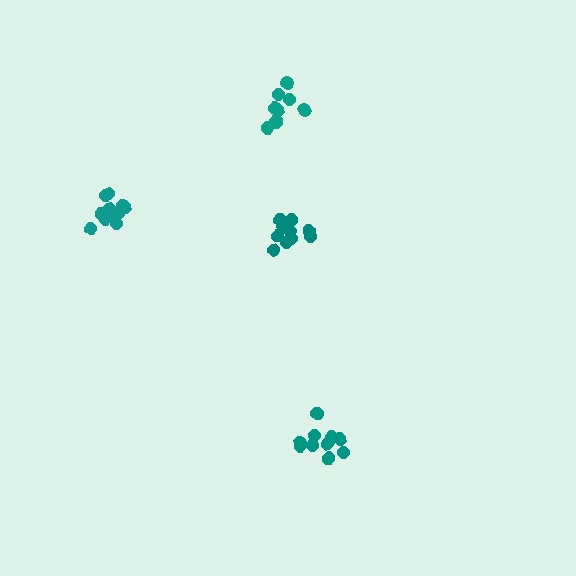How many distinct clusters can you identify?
There are 4 distinct clusters.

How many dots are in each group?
Group 1: 9 dots, Group 2: 11 dots, Group 3: 10 dots, Group 4: 10 dots (40 total).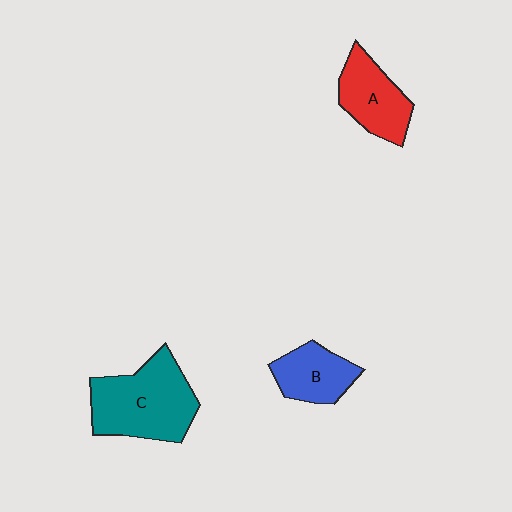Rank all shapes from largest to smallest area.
From largest to smallest: C (teal), A (red), B (blue).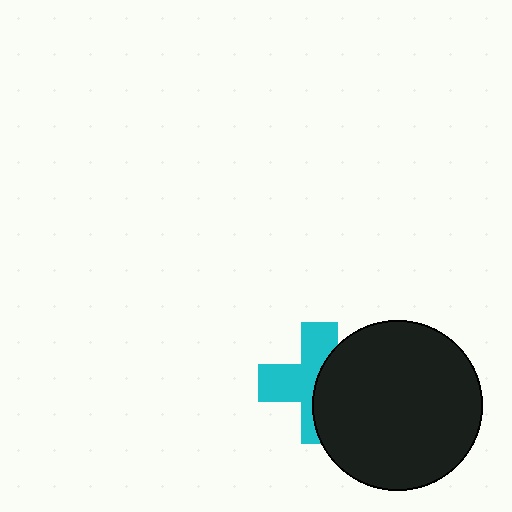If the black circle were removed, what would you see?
You would see the complete cyan cross.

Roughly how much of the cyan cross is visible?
About half of it is visible (roughly 54%).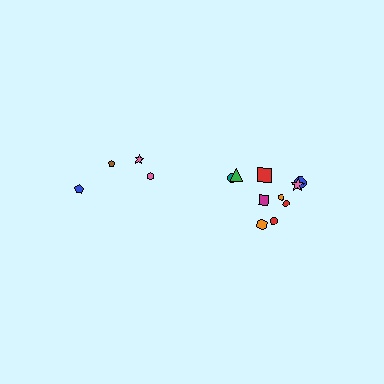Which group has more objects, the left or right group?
The right group.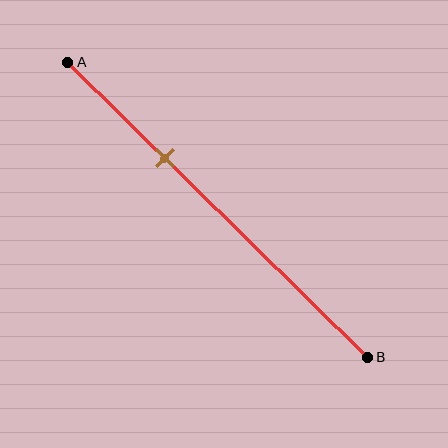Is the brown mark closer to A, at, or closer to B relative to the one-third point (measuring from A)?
The brown mark is approximately at the one-third point of segment AB.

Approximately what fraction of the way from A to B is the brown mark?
The brown mark is approximately 30% of the way from A to B.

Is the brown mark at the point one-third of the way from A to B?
Yes, the mark is approximately at the one-third point.